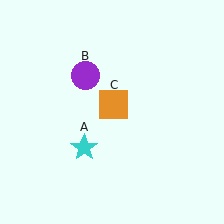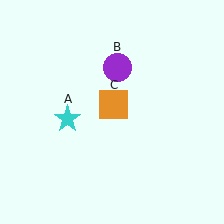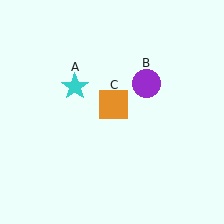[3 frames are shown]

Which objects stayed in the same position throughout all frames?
Orange square (object C) remained stationary.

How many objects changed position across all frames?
2 objects changed position: cyan star (object A), purple circle (object B).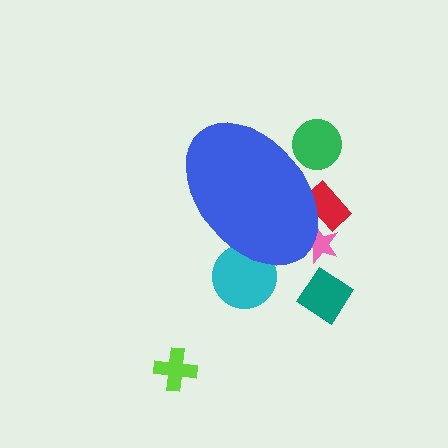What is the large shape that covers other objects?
A blue ellipse.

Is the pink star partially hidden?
Yes, the pink star is partially hidden behind the blue ellipse.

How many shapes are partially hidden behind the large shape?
4 shapes are partially hidden.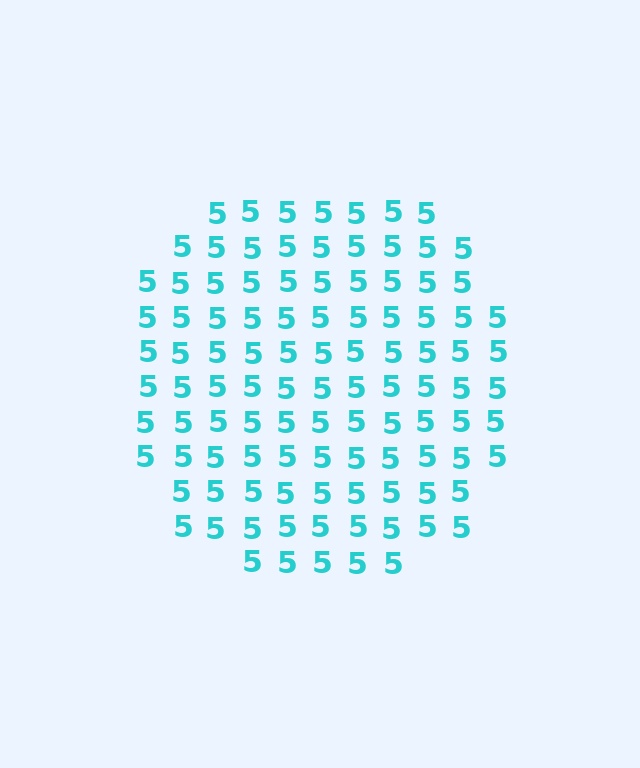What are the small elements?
The small elements are digit 5's.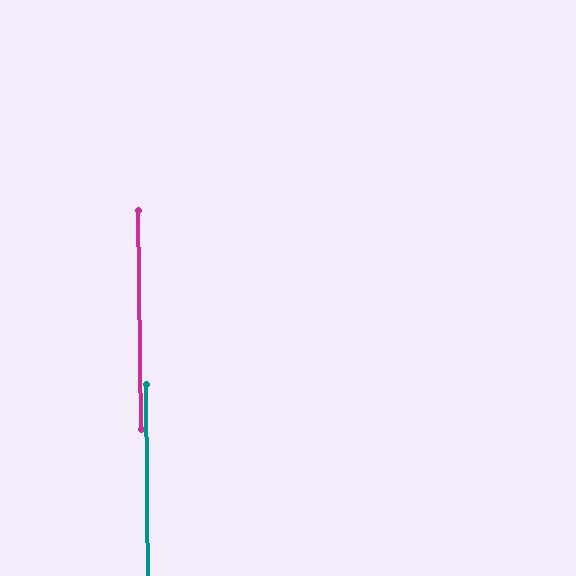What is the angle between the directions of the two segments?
Approximately 0 degrees.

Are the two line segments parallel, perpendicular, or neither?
Parallel — their directions differ by only 0.4°.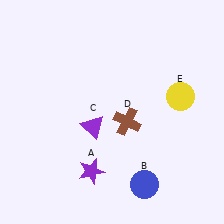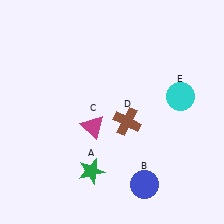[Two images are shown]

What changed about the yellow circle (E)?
In Image 1, E is yellow. In Image 2, it changed to cyan.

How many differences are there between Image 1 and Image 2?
There are 3 differences between the two images.